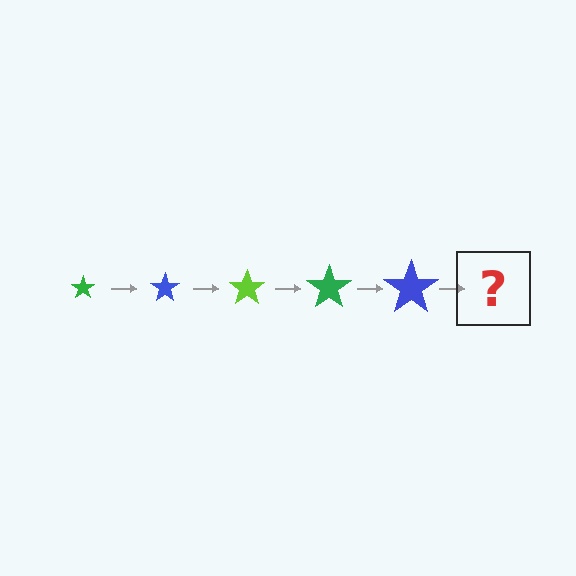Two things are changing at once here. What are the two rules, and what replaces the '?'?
The two rules are that the star grows larger each step and the color cycles through green, blue, and lime. The '?' should be a lime star, larger than the previous one.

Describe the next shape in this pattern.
It should be a lime star, larger than the previous one.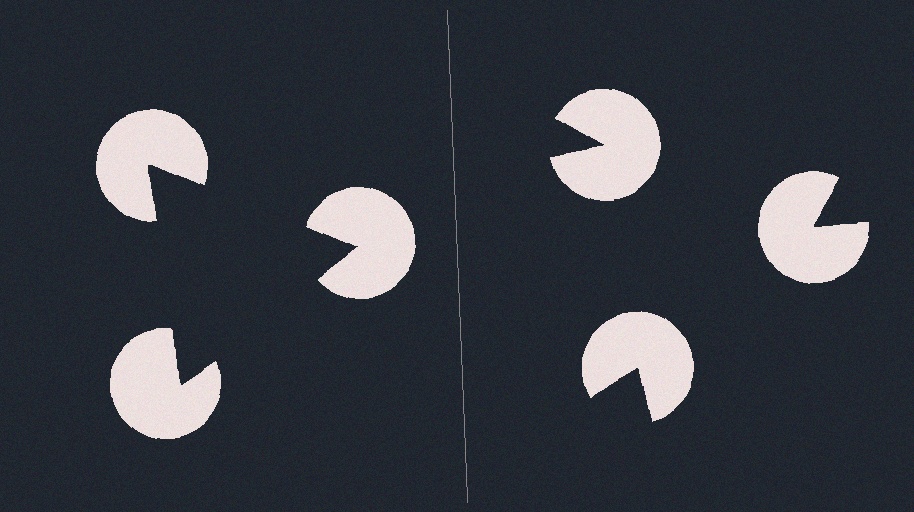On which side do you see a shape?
An illusory triangle appears on the left side. On the right side the wedge cuts are rotated, so no coherent shape forms.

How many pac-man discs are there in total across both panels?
6 — 3 on each side.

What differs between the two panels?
The pac-man discs are positioned identically on both sides; only the wedge orientations differ. On the left they align to a triangle; on the right they are misaligned.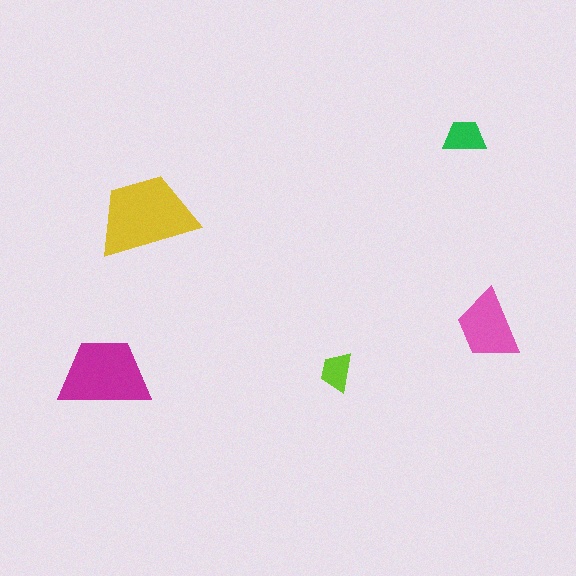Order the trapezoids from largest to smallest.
the yellow one, the magenta one, the pink one, the green one, the lime one.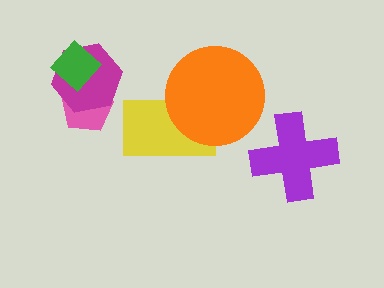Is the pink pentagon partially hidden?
Yes, it is partially covered by another shape.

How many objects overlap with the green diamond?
2 objects overlap with the green diamond.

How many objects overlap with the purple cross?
0 objects overlap with the purple cross.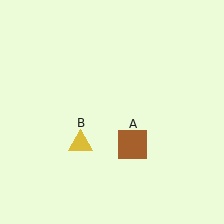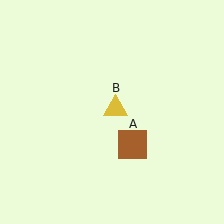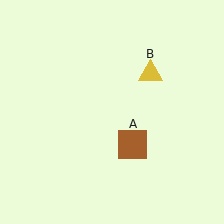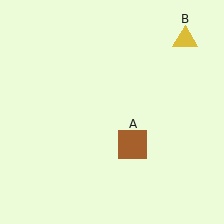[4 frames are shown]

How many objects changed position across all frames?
1 object changed position: yellow triangle (object B).